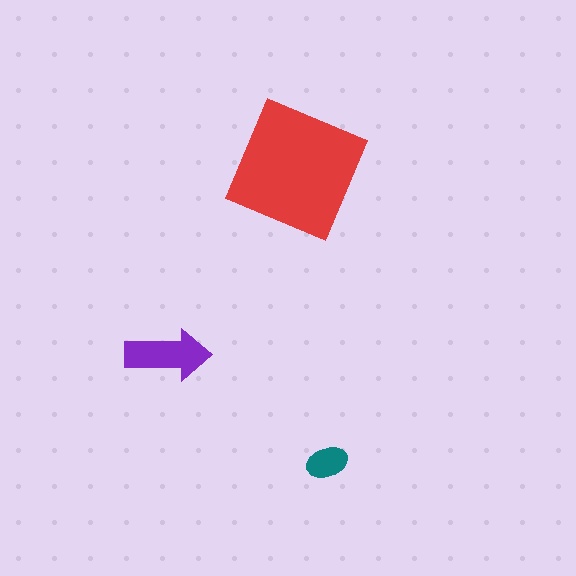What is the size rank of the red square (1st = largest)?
1st.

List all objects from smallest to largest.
The teal ellipse, the purple arrow, the red square.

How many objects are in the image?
There are 3 objects in the image.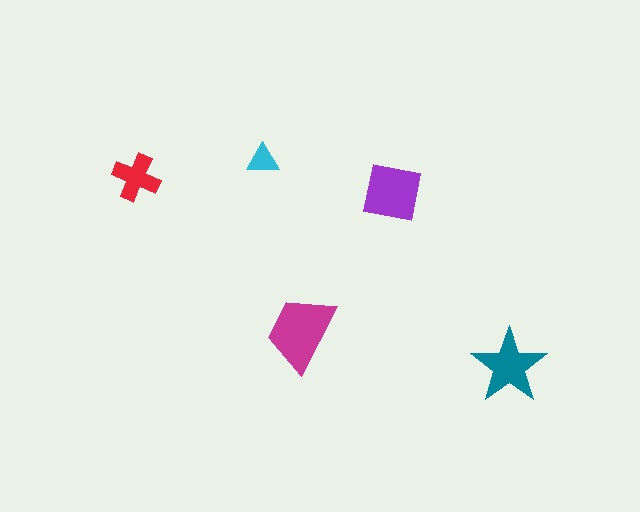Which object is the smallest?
The cyan triangle.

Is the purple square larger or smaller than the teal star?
Larger.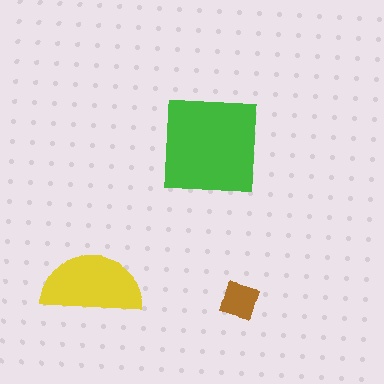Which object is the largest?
The green square.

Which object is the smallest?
The brown diamond.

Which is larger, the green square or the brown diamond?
The green square.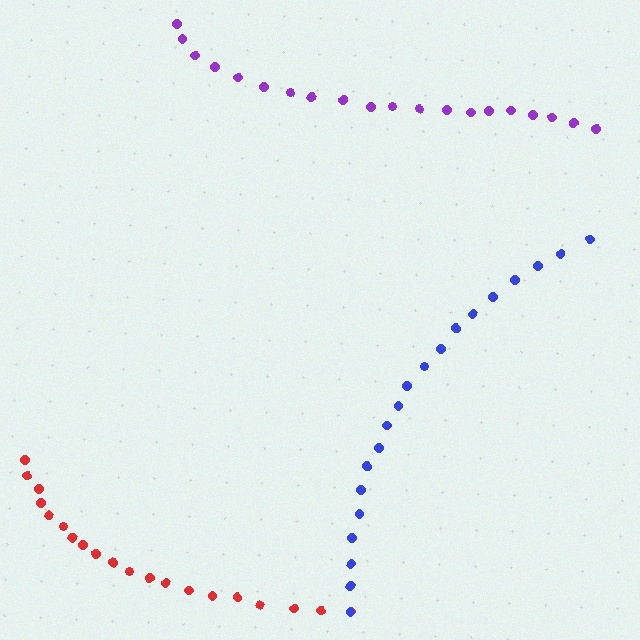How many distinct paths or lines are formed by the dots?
There are 3 distinct paths.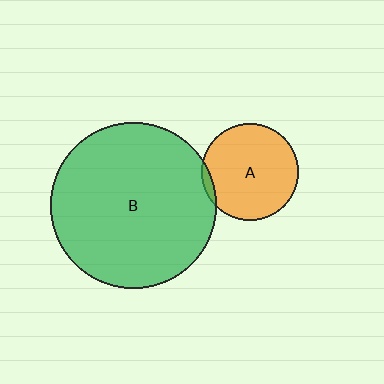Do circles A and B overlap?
Yes.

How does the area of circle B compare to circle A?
Approximately 2.9 times.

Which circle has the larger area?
Circle B (green).